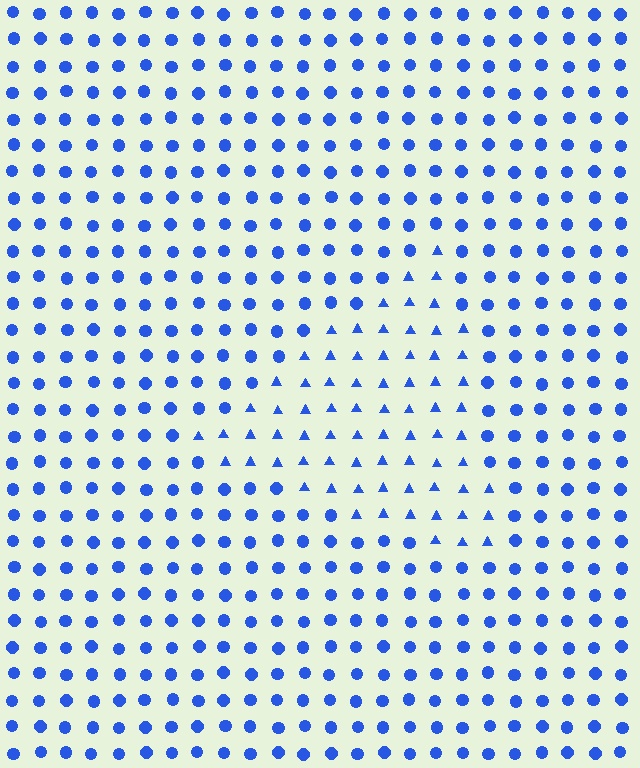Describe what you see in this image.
The image is filled with small blue elements arranged in a uniform grid. A triangle-shaped region contains triangles, while the surrounding area contains circles. The boundary is defined purely by the change in element shape.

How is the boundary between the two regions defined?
The boundary is defined by a change in element shape: triangles inside vs. circles outside. All elements share the same color and spacing.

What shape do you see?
I see a triangle.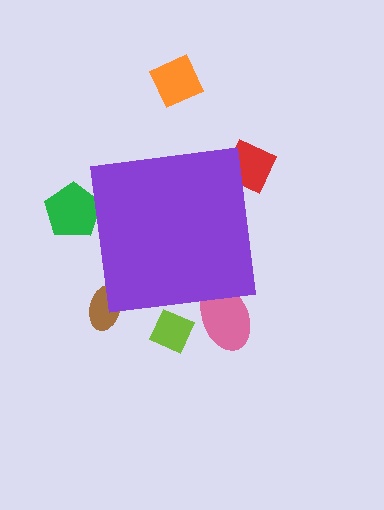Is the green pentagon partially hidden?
Yes, the green pentagon is partially hidden behind the purple square.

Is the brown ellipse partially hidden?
Yes, the brown ellipse is partially hidden behind the purple square.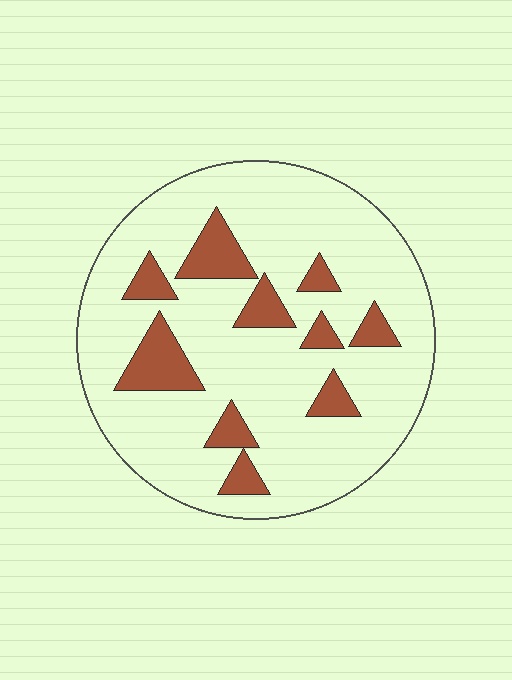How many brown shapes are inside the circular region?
10.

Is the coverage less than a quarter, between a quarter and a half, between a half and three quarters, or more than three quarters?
Less than a quarter.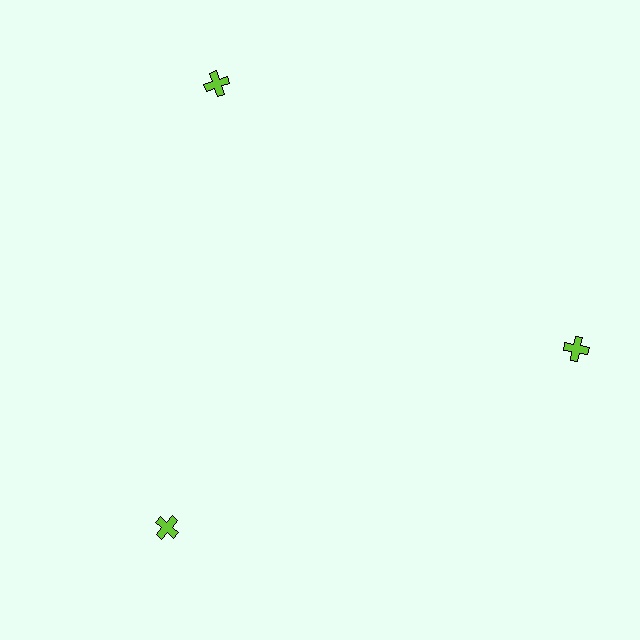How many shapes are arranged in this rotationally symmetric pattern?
There are 3 shapes, arranged in 3 groups of 1.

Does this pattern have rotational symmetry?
Yes, this pattern has 3-fold rotational symmetry. It looks the same after rotating 120 degrees around the center.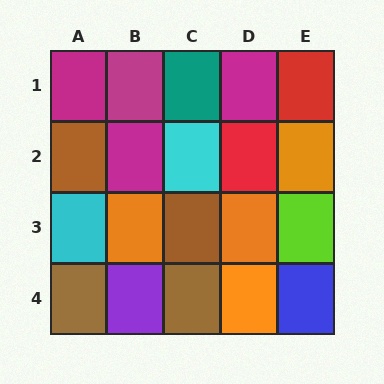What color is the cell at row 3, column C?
Brown.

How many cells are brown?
4 cells are brown.